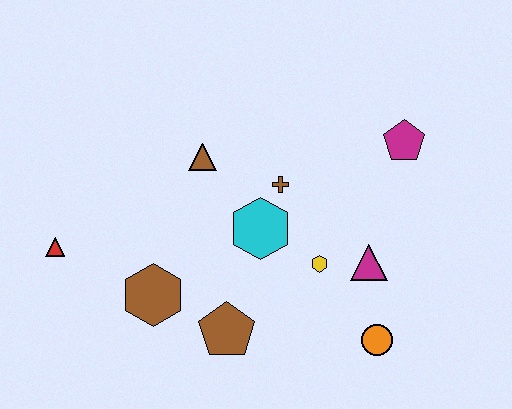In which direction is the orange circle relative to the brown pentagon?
The orange circle is to the right of the brown pentagon.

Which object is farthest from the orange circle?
The red triangle is farthest from the orange circle.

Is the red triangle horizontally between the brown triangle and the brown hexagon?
No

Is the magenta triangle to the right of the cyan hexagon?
Yes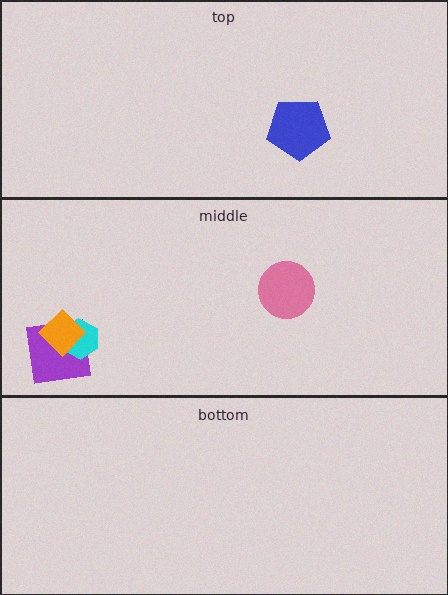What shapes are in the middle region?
The purple square, the cyan hexagon, the orange diamond, the pink circle.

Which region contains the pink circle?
The middle region.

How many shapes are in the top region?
1.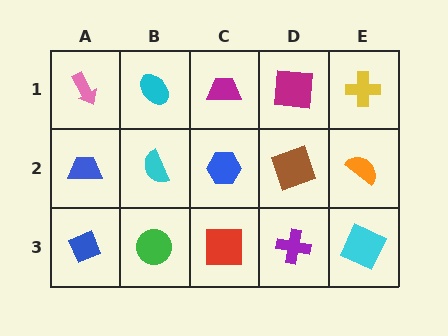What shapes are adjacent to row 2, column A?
A pink arrow (row 1, column A), a blue diamond (row 3, column A), a cyan semicircle (row 2, column B).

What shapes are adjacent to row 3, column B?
A cyan semicircle (row 2, column B), a blue diamond (row 3, column A), a red square (row 3, column C).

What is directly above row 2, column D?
A magenta square.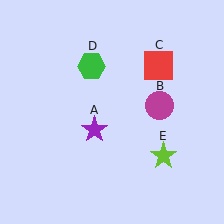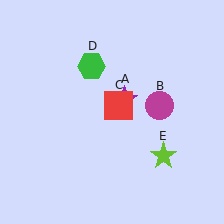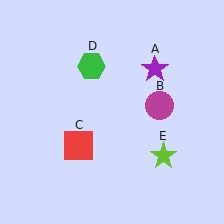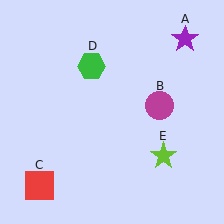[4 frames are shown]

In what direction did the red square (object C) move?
The red square (object C) moved down and to the left.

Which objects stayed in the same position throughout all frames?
Magenta circle (object B) and green hexagon (object D) and lime star (object E) remained stationary.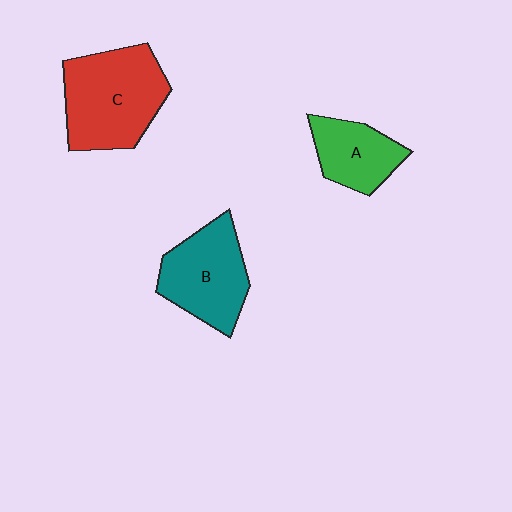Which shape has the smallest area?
Shape A (green).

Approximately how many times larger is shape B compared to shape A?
Approximately 1.4 times.